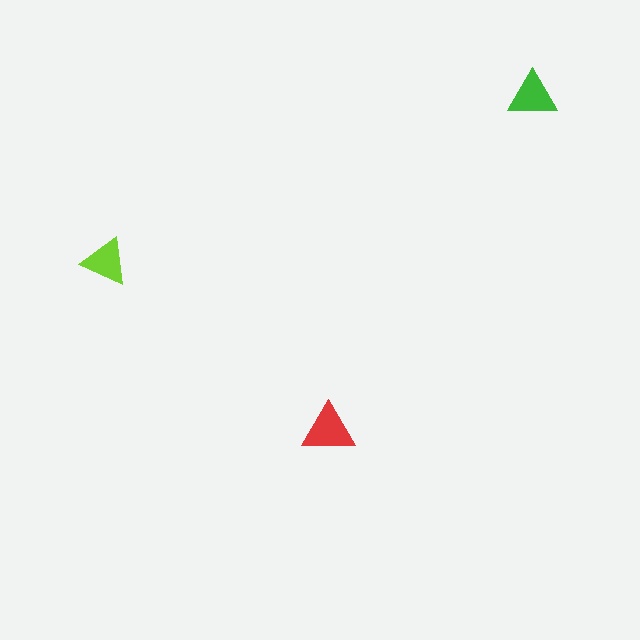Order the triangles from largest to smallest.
the red one, the green one, the lime one.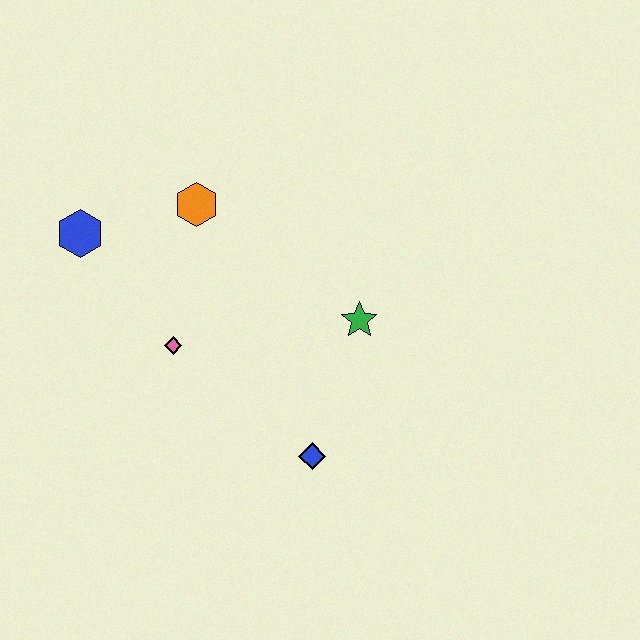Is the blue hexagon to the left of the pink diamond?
Yes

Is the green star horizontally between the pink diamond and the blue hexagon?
No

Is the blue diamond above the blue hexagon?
No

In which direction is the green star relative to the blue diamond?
The green star is above the blue diamond.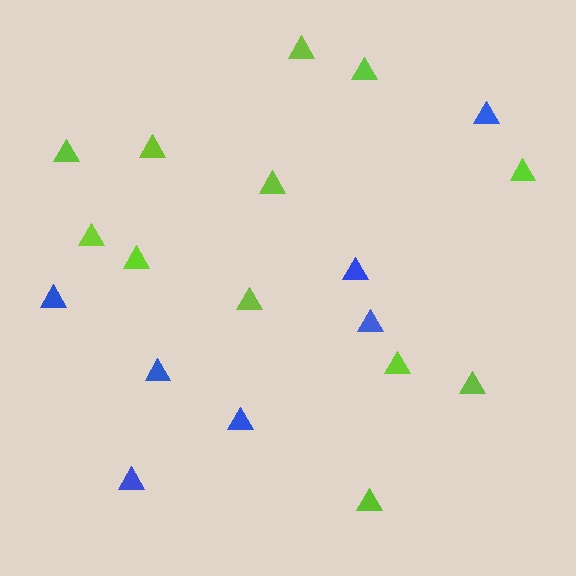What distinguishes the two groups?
There are 2 groups: one group of blue triangles (7) and one group of lime triangles (12).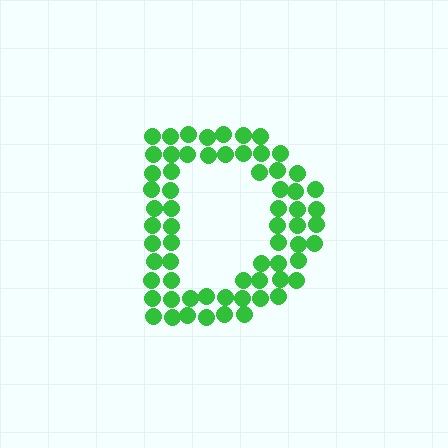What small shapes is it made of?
It is made of small circles.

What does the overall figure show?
The overall figure shows the letter D.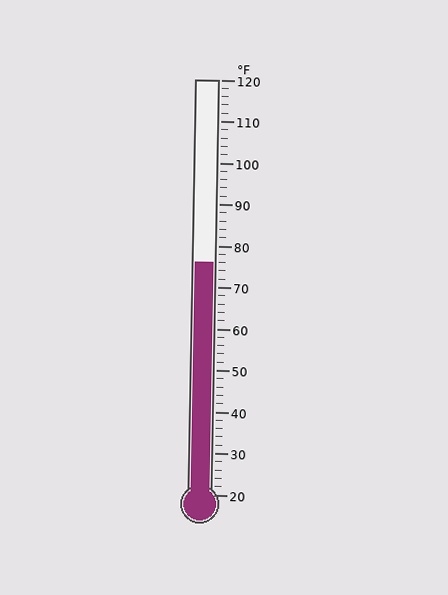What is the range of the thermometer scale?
The thermometer scale ranges from 20°F to 120°F.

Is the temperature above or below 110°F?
The temperature is below 110°F.